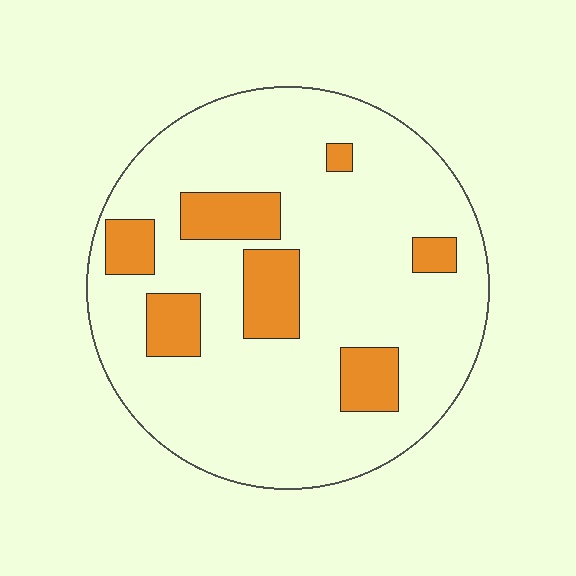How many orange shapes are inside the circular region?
7.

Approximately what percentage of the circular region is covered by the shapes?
Approximately 20%.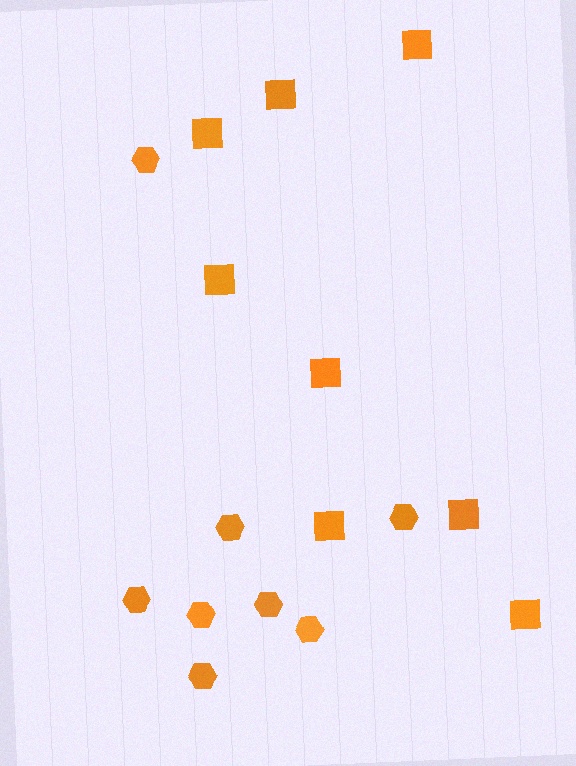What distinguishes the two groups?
There are 2 groups: one group of hexagons (8) and one group of squares (8).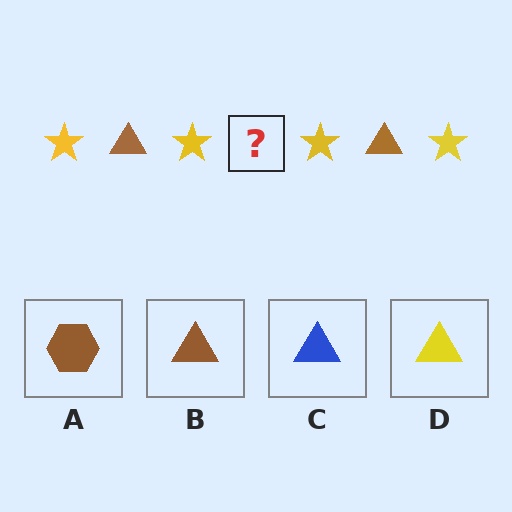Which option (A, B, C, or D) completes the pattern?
B.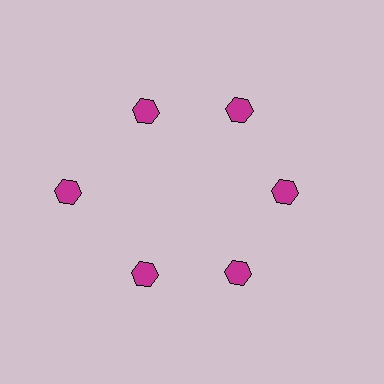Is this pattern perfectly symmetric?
No. The 6 magenta hexagons are arranged in a ring, but one element near the 9 o'clock position is pushed outward from the center, breaking the 6-fold rotational symmetry.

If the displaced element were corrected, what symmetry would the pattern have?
It would have 6-fold rotational symmetry — the pattern would map onto itself every 60 degrees.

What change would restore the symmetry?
The symmetry would be restored by moving it inward, back onto the ring so that all 6 hexagons sit at equal angles and equal distance from the center.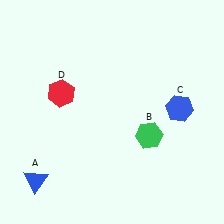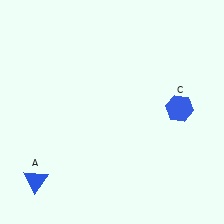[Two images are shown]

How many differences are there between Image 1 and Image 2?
There are 2 differences between the two images.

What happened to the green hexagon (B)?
The green hexagon (B) was removed in Image 2. It was in the bottom-right area of Image 1.